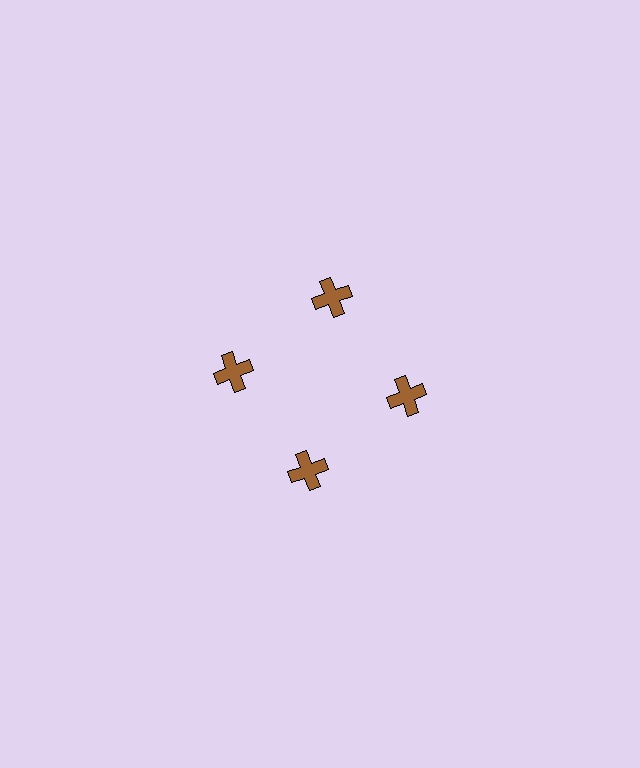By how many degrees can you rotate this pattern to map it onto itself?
The pattern maps onto itself every 90 degrees of rotation.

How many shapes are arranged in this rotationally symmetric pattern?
There are 4 shapes, arranged in 4 groups of 1.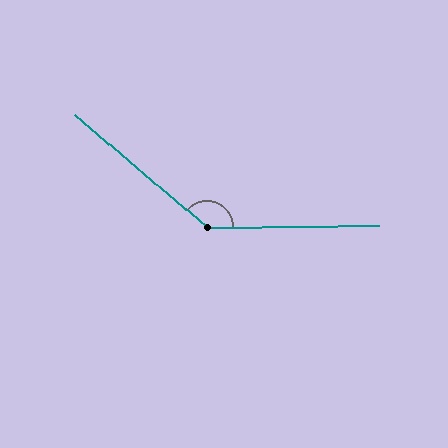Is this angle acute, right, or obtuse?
It is obtuse.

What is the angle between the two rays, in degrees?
Approximately 139 degrees.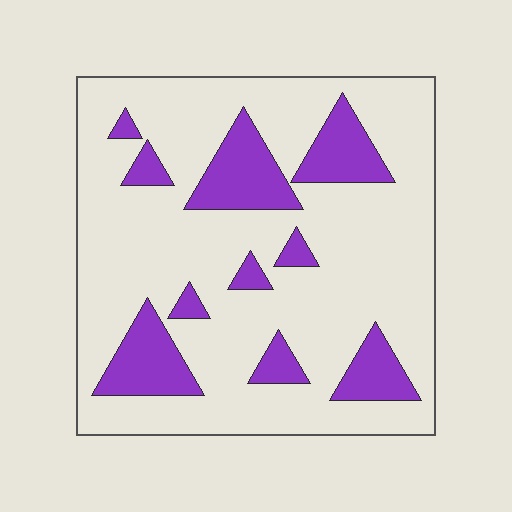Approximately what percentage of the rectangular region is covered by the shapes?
Approximately 20%.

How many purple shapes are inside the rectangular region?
10.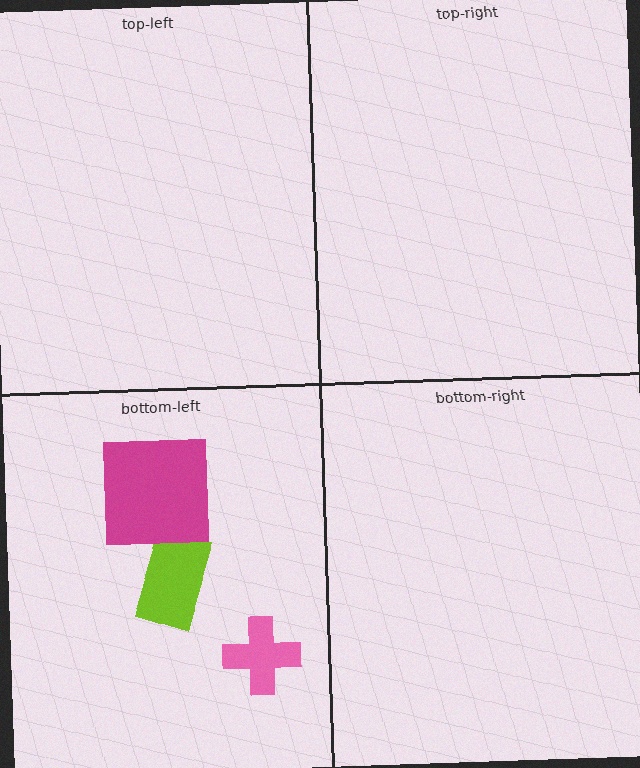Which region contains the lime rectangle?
The bottom-left region.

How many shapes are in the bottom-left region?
3.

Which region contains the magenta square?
The bottom-left region.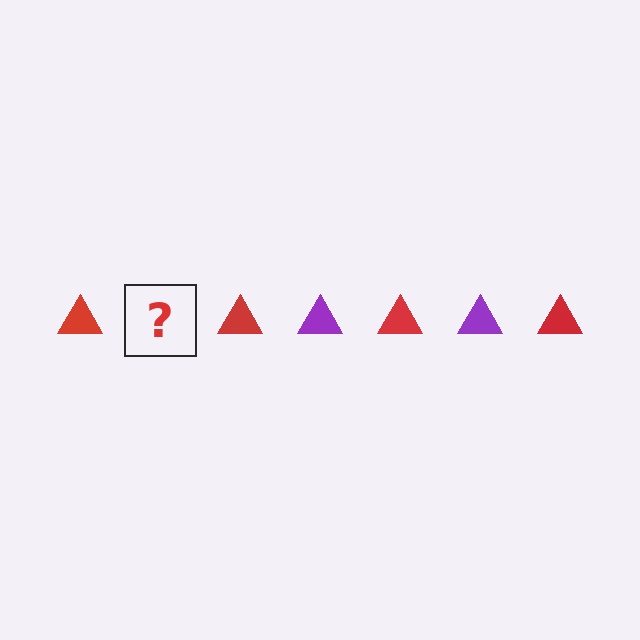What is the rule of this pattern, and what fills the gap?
The rule is that the pattern cycles through red, purple triangles. The gap should be filled with a purple triangle.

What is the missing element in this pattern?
The missing element is a purple triangle.